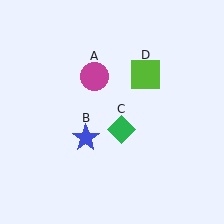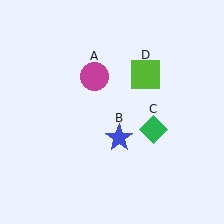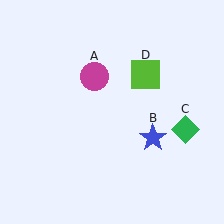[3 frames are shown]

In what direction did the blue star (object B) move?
The blue star (object B) moved right.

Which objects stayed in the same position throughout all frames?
Magenta circle (object A) and lime square (object D) remained stationary.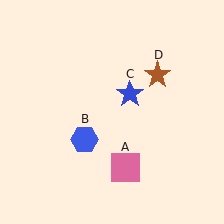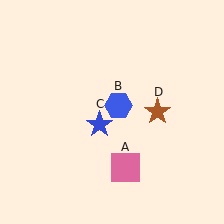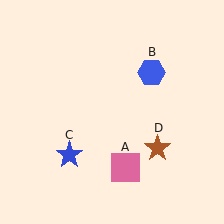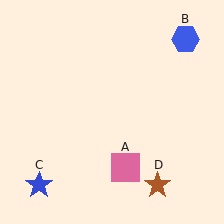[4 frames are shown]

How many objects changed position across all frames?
3 objects changed position: blue hexagon (object B), blue star (object C), brown star (object D).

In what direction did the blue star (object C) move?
The blue star (object C) moved down and to the left.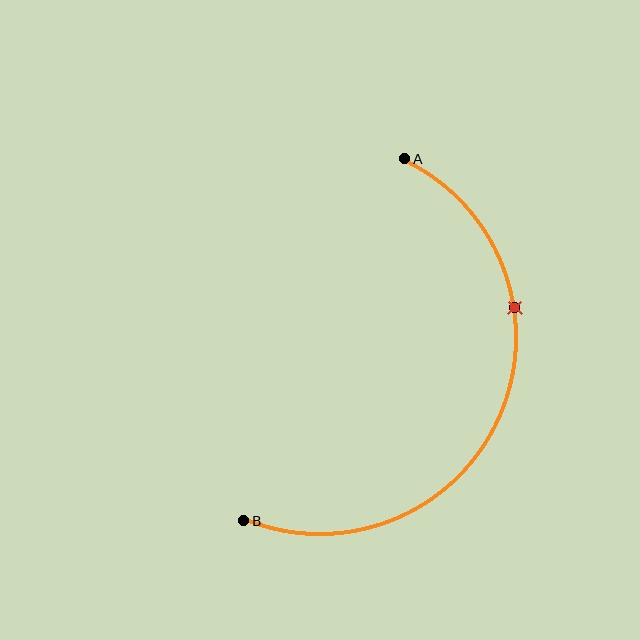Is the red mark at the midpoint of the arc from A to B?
No. The red mark lies on the arc but is closer to endpoint A. The arc midpoint would be at the point on the curve equidistant along the arc from both A and B.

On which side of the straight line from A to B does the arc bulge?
The arc bulges to the right of the straight line connecting A and B.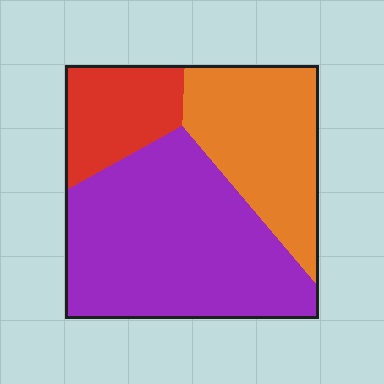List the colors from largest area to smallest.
From largest to smallest: purple, orange, red.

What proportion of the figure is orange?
Orange covers roughly 30% of the figure.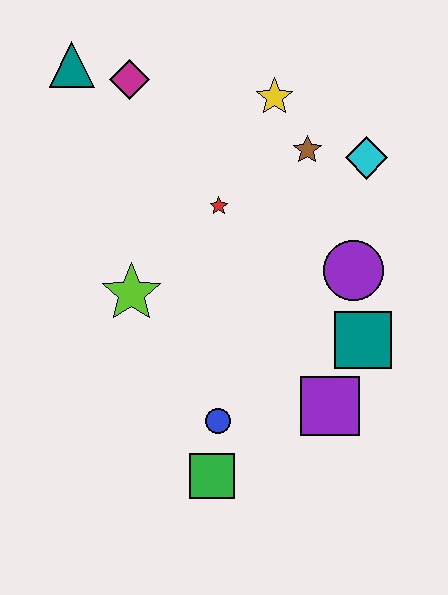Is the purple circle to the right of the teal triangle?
Yes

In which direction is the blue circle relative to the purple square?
The blue circle is to the left of the purple square.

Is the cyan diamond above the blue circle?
Yes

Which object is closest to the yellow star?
The brown star is closest to the yellow star.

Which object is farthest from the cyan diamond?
The green square is farthest from the cyan diamond.